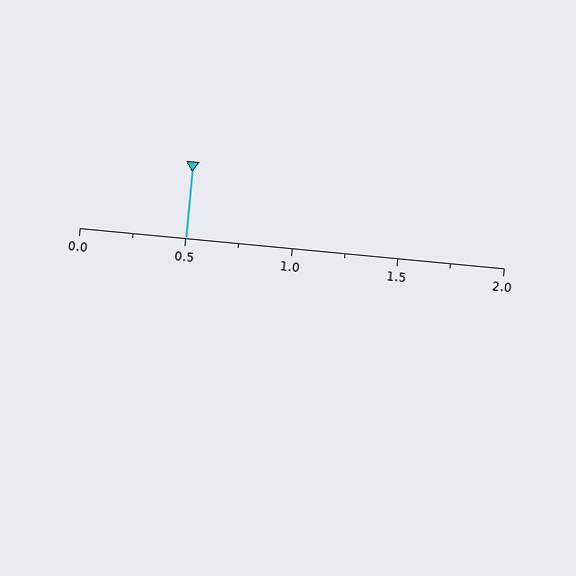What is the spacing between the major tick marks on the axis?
The major ticks are spaced 0.5 apart.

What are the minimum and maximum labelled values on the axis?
The axis runs from 0.0 to 2.0.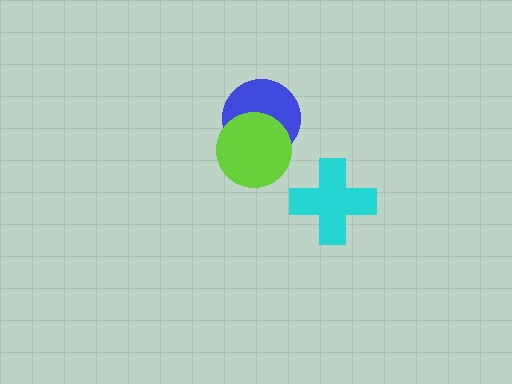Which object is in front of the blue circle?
The lime circle is in front of the blue circle.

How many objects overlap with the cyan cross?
0 objects overlap with the cyan cross.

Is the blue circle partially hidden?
Yes, it is partially covered by another shape.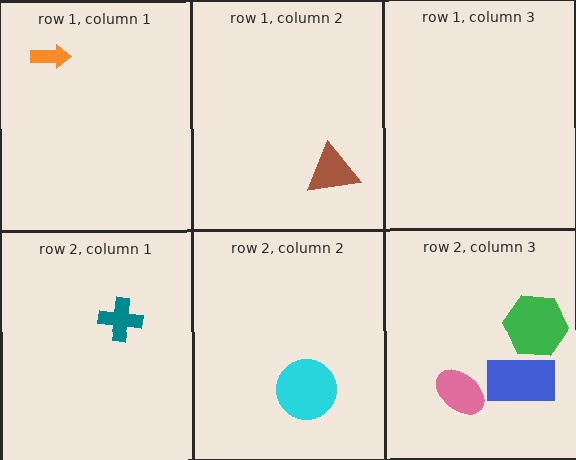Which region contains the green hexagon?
The row 2, column 3 region.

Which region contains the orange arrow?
The row 1, column 1 region.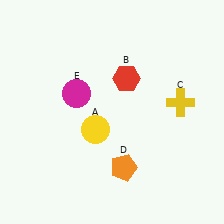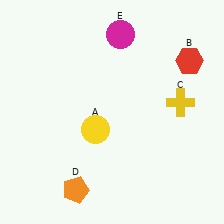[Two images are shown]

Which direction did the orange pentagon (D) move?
The orange pentagon (D) moved left.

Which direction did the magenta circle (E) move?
The magenta circle (E) moved up.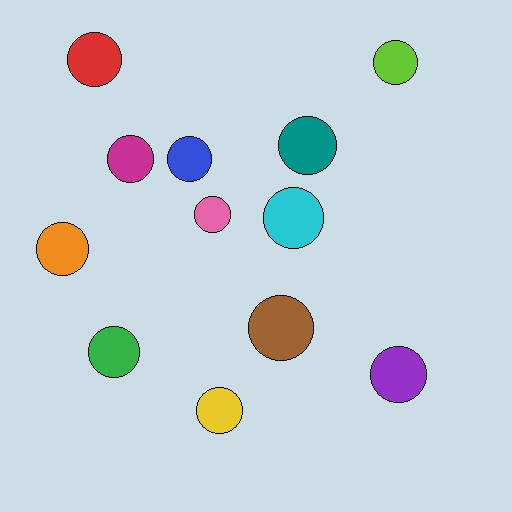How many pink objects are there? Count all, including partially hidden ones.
There is 1 pink object.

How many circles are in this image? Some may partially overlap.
There are 12 circles.